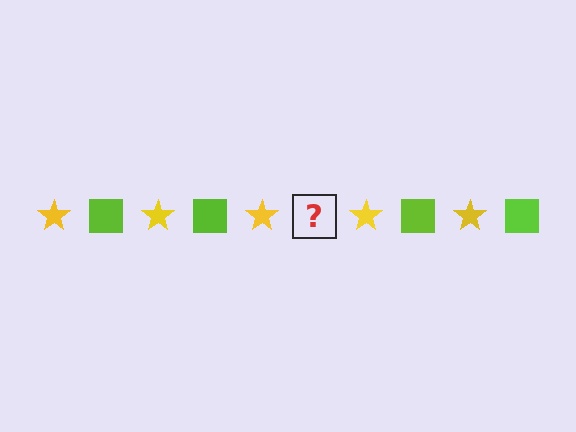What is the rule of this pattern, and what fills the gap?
The rule is that the pattern alternates between yellow star and lime square. The gap should be filled with a lime square.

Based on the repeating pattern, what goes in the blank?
The blank should be a lime square.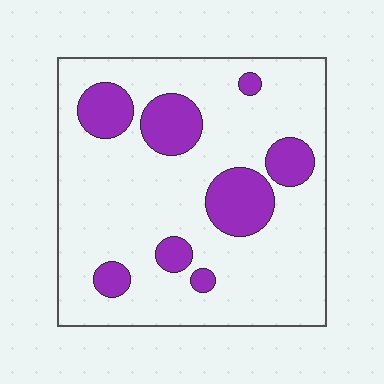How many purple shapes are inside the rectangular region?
8.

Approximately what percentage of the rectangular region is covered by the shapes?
Approximately 20%.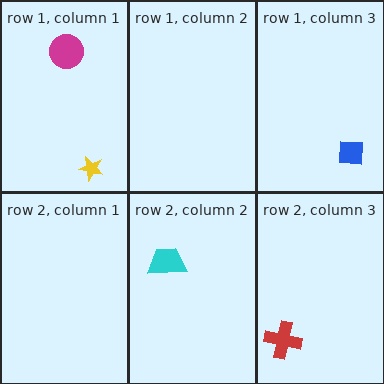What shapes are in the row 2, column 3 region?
The red cross.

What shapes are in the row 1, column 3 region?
The blue square.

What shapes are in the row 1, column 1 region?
The magenta circle, the yellow star.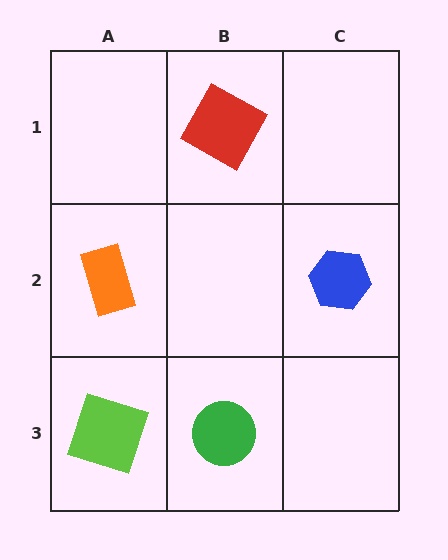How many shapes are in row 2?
2 shapes.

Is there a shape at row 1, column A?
No, that cell is empty.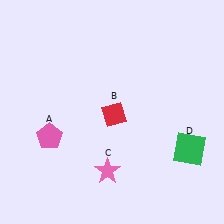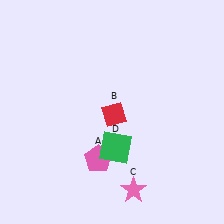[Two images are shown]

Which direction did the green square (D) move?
The green square (D) moved left.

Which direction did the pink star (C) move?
The pink star (C) moved right.